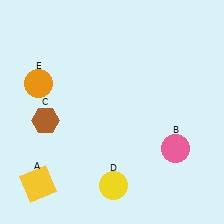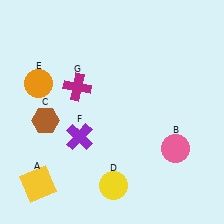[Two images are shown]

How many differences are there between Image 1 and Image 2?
There are 2 differences between the two images.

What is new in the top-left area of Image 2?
A magenta cross (G) was added in the top-left area of Image 2.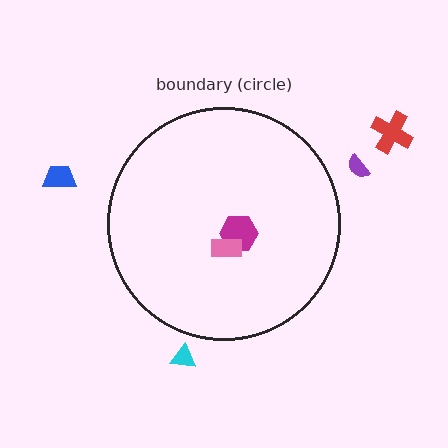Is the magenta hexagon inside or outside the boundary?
Inside.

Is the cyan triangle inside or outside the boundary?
Outside.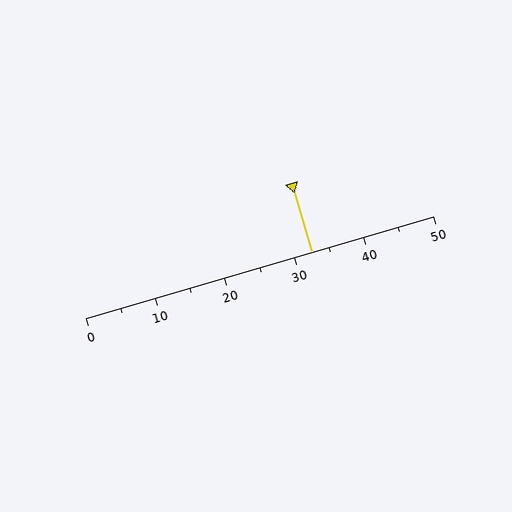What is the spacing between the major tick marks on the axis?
The major ticks are spaced 10 apart.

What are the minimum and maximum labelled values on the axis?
The axis runs from 0 to 50.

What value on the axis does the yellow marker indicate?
The marker indicates approximately 32.5.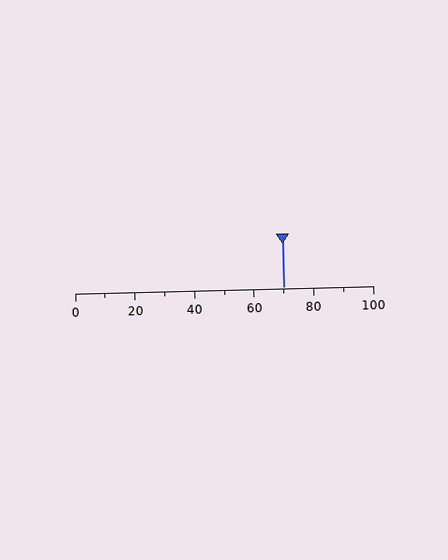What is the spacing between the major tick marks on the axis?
The major ticks are spaced 20 apart.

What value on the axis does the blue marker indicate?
The marker indicates approximately 70.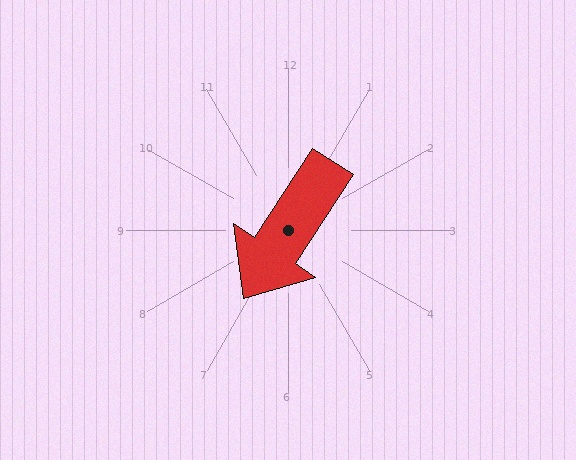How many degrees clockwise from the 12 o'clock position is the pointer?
Approximately 213 degrees.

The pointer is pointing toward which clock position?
Roughly 7 o'clock.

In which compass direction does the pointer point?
Southwest.